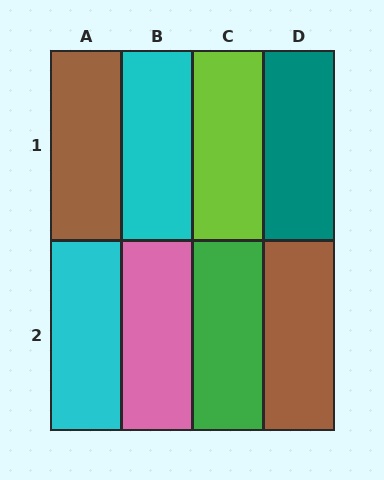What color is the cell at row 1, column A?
Brown.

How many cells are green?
1 cell is green.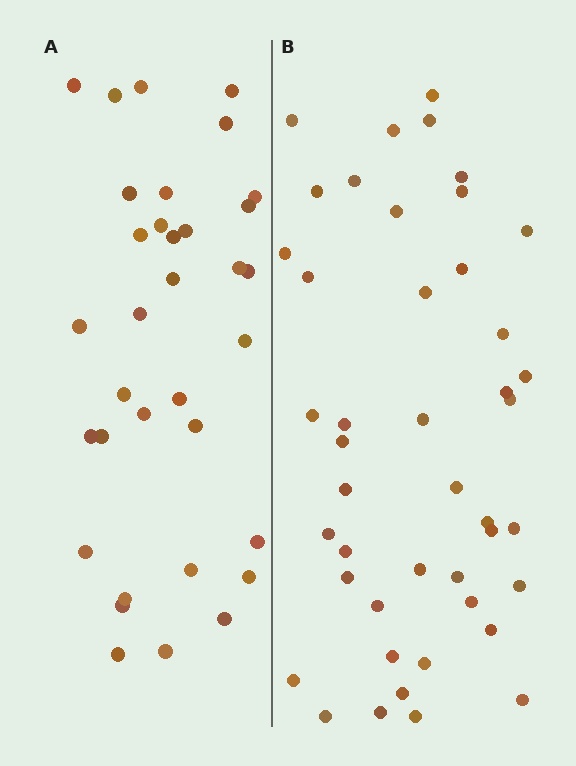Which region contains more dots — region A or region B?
Region B (the right region) has more dots.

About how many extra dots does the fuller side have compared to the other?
Region B has roughly 10 or so more dots than region A.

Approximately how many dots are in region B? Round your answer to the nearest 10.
About 40 dots. (The exact count is 44, which rounds to 40.)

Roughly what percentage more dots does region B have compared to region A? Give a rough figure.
About 30% more.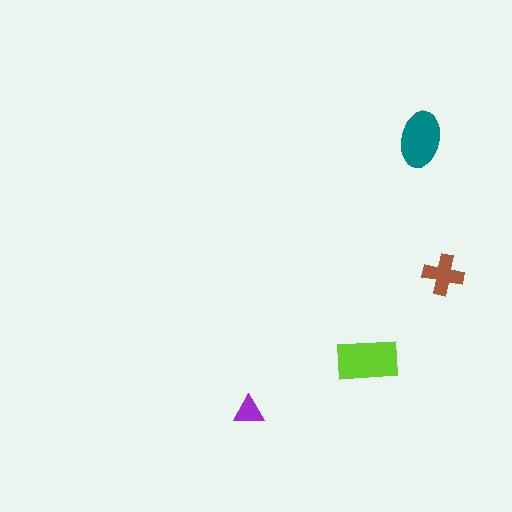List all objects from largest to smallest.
The lime rectangle, the teal ellipse, the brown cross, the purple triangle.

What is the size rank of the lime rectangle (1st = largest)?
1st.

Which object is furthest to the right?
The brown cross is rightmost.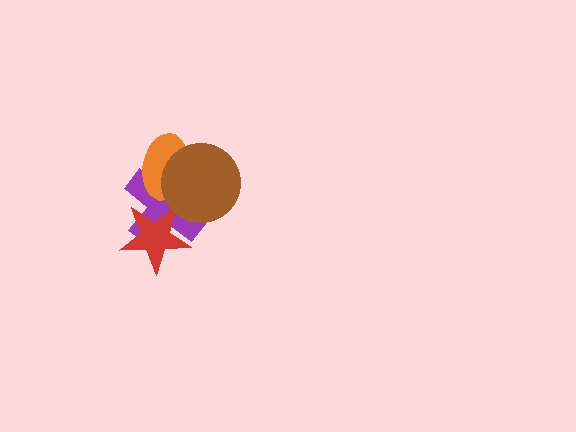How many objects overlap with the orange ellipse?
2 objects overlap with the orange ellipse.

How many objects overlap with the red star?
1 object overlaps with the red star.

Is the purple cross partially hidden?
Yes, it is partially covered by another shape.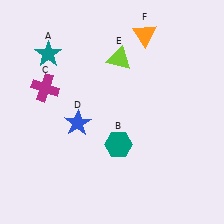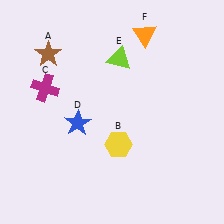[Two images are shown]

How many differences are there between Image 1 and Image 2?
There are 2 differences between the two images.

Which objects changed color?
A changed from teal to brown. B changed from teal to yellow.